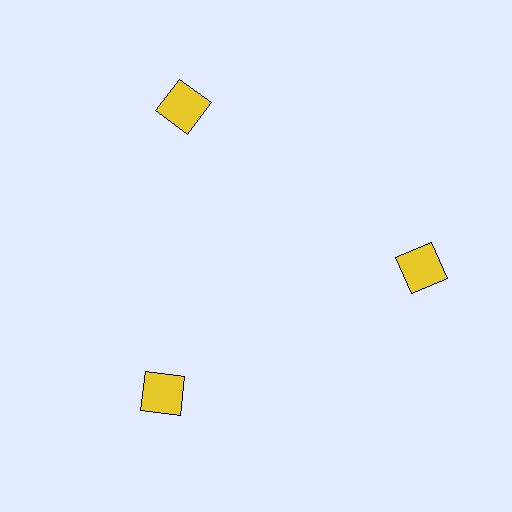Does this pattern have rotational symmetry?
Yes, this pattern has 3-fold rotational symmetry. It looks the same after rotating 120 degrees around the center.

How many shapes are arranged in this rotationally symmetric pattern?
There are 3 shapes, arranged in 3 groups of 1.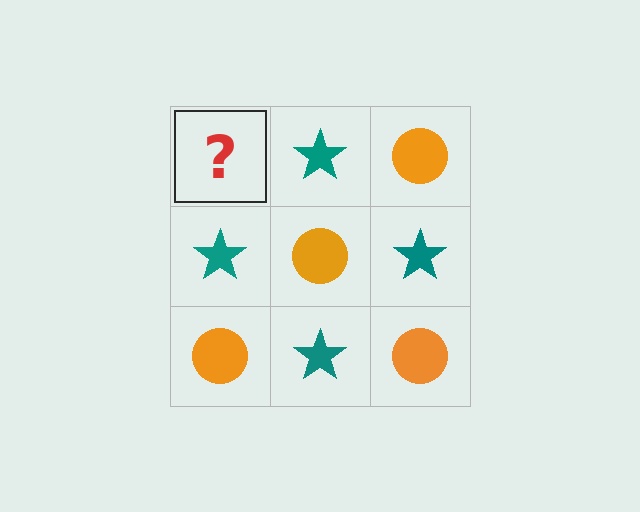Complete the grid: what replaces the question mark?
The question mark should be replaced with an orange circle.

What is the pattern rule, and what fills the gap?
The rule is that it alternates orange circle and teal star in a checkerboard pattern. The gap should be filled with an orange circle.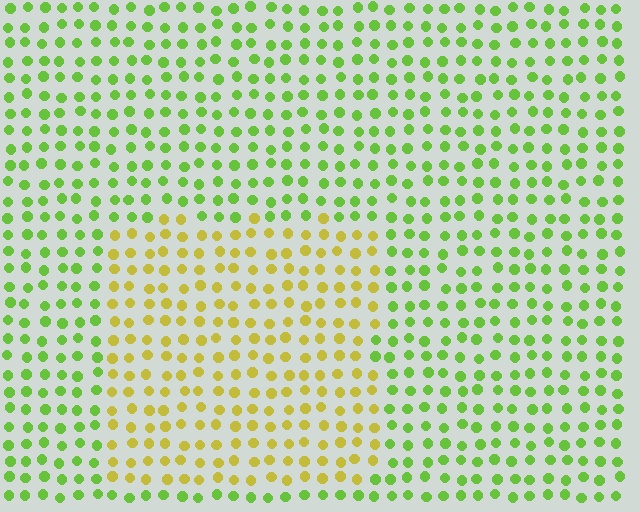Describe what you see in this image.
The image is filled with small lime elements in a uniform arrangement. A rectangle-shaped region is visible where the elements are tinted to a slightly different hue, forming a subtle color boundary.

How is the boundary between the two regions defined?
The boundary is defined purely by a slight shift in hue (about 44 degrees). Spacing, size, and orientation are identical on both sides.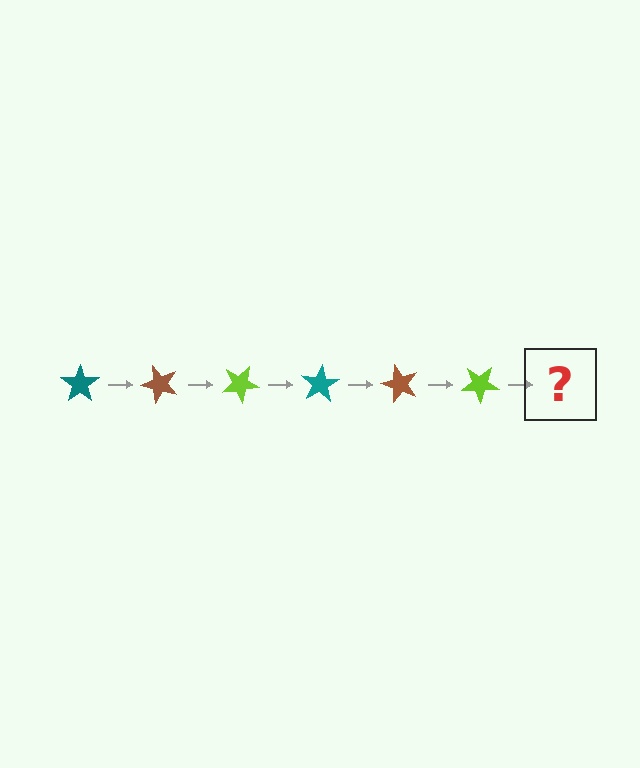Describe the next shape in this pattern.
It should be a teal star, rotated 300 degrees from the start.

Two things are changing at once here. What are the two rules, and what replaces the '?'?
The two rules are that it rotates 50 degrees each step and the color cycles through teal, brown, and lime. The '?' should be a teal star, rotated 300 degrees from the start.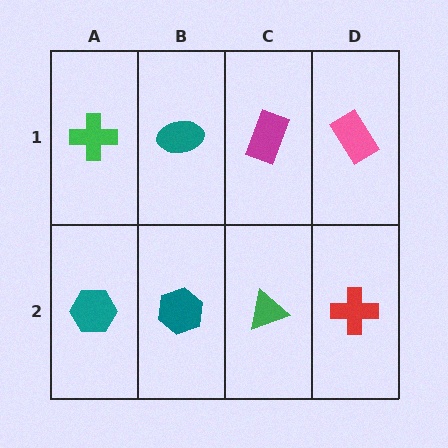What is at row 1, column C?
A magenta rectangle.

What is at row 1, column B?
A teal ellipse.